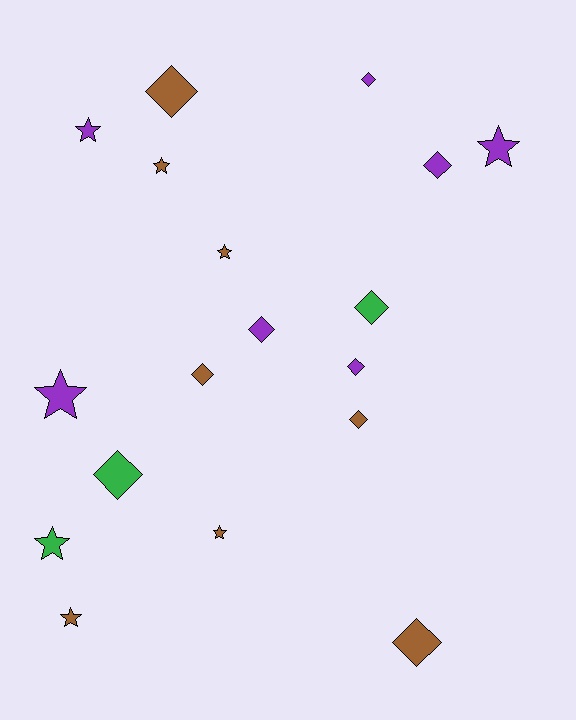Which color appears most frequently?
Brown, with 8 objects.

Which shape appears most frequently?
Diamond, with 10 objects.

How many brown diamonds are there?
There are 4 brown diamonds.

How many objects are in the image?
There are 18 objects.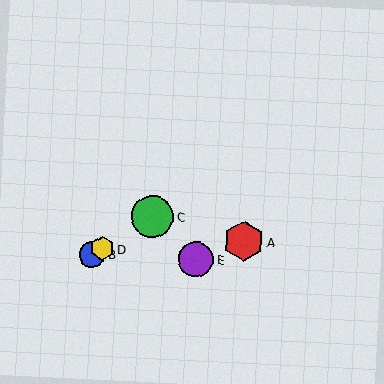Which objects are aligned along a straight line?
Objects B, C, D are aligned along a straight line.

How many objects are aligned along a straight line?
3 objects (B, C, D) are aligned along a straight line.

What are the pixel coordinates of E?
Object E is at (196, 259).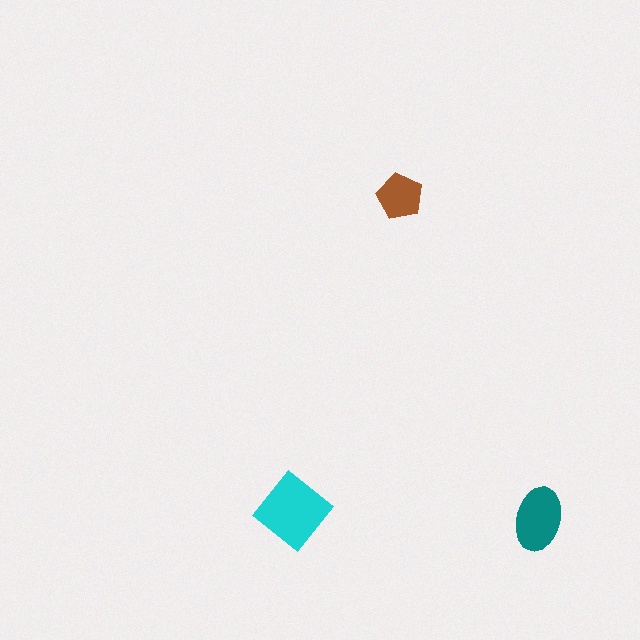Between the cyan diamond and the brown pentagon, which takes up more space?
The cyan diamond.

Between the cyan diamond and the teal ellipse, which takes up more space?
The cyan diamond.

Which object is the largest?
The cyan diamond.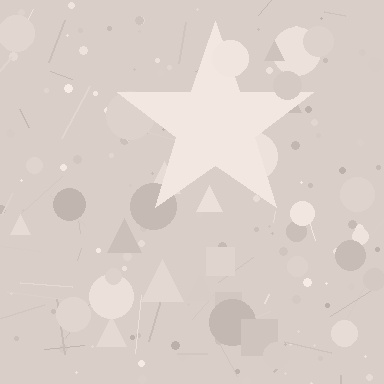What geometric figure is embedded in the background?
A star is embedded in the background.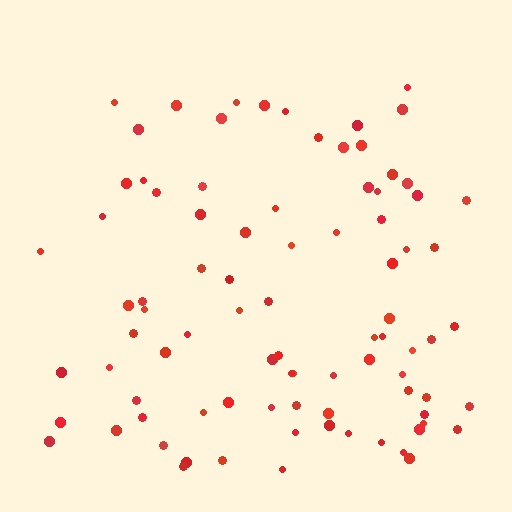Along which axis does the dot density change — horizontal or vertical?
Vertical.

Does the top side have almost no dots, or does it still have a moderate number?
Still a moderate number, just noticeably fewer than the bottom.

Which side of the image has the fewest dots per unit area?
The top.